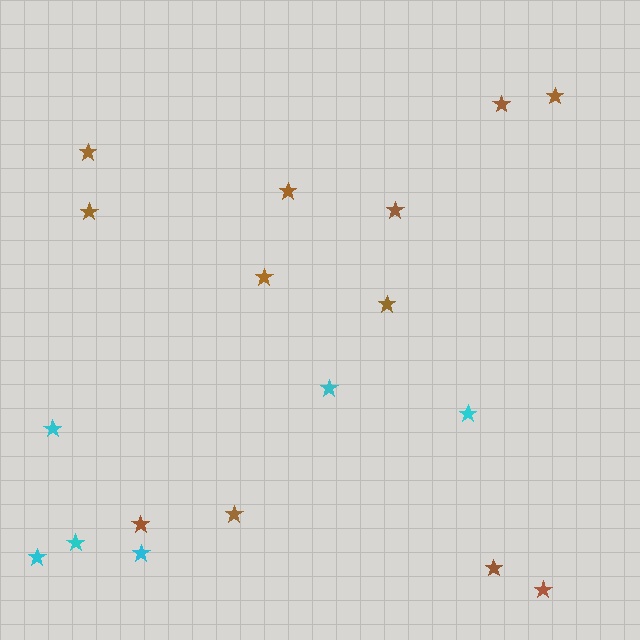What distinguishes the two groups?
There are 2 groups: one group of brown stars (12) and one group of cyan stars (6).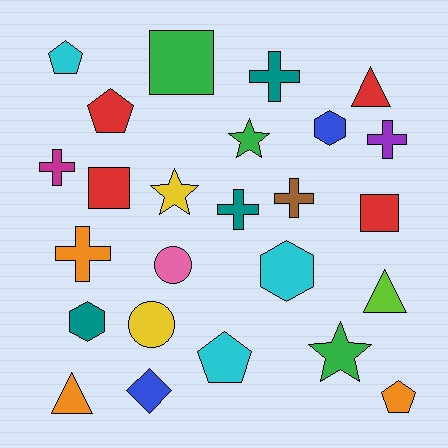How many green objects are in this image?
There are 3 green objects.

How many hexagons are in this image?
There are 3 hexagons.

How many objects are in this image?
There are 25 objects.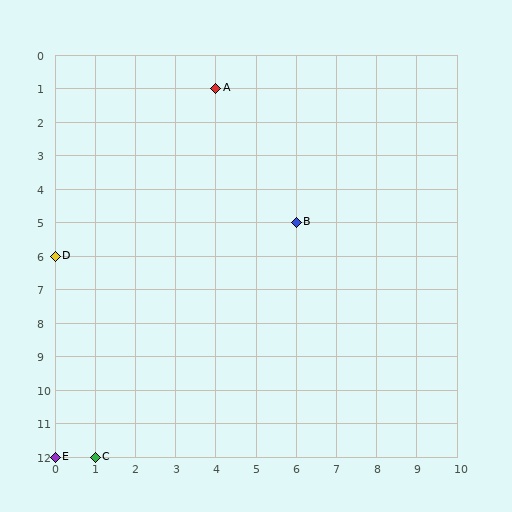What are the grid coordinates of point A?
Point A is at grid coordinates (4, 1).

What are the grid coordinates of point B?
Point B is at grid coordinates (6, 5).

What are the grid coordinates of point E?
Point E is at grid coordinates (0, 12).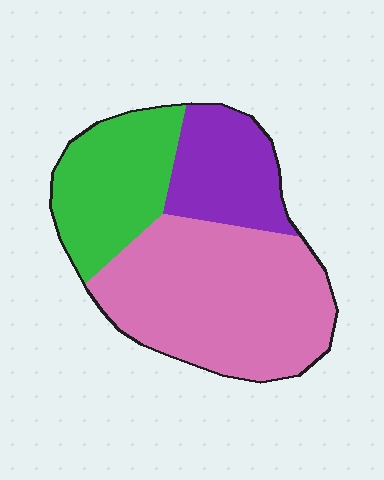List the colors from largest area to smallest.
From largest to smallest: pink, green, purple.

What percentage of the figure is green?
Green covers 27% of the figure.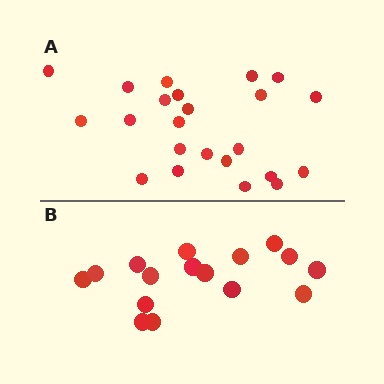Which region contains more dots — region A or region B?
Region A (the top region) has more dots.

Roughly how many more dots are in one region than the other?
Region A has roughly 8 or so more dots than region B.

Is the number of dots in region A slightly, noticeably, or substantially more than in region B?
Region A has noticeably more, but not dramatically so. The ratio is roughly 1.4 to 1.